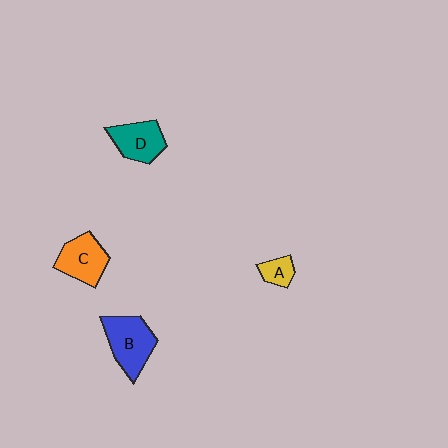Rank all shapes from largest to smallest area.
From largest to smallest: B (blue), C (orange), D (teal), A (yellow).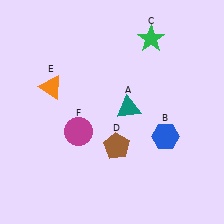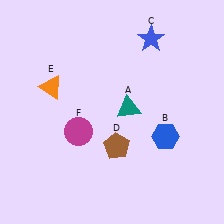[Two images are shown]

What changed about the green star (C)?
In Image 1, C is green. In Image 2, it changed to blue.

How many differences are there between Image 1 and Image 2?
There is 1 difference between the two images.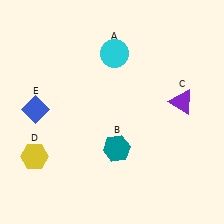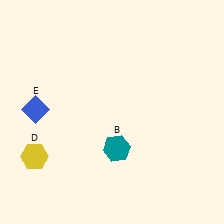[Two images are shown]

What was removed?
The cyan circle (A), the purple triangle (C) were removed in Image 2.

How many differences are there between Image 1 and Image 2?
There are 2 differences between the two images.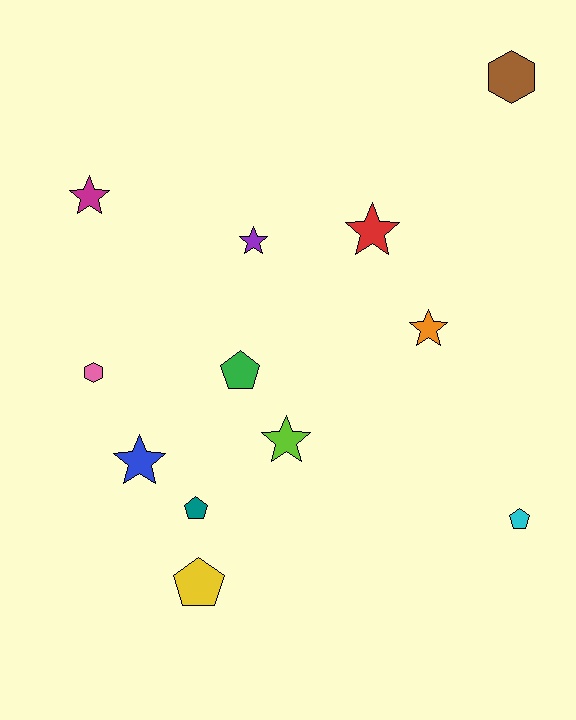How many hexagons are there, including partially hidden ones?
There are 2 hexagons.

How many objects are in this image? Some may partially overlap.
There are 12 objects.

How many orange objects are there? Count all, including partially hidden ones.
There is 1 orange object.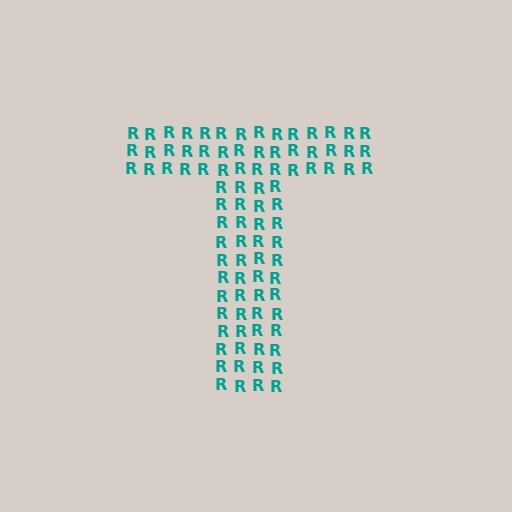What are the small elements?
The small elements are letter R's.